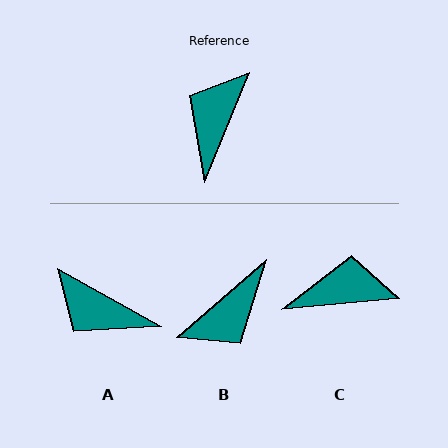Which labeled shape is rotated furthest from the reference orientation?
B, about 153 degrees away.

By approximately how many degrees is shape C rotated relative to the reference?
Approximately 62 degrees clockwise.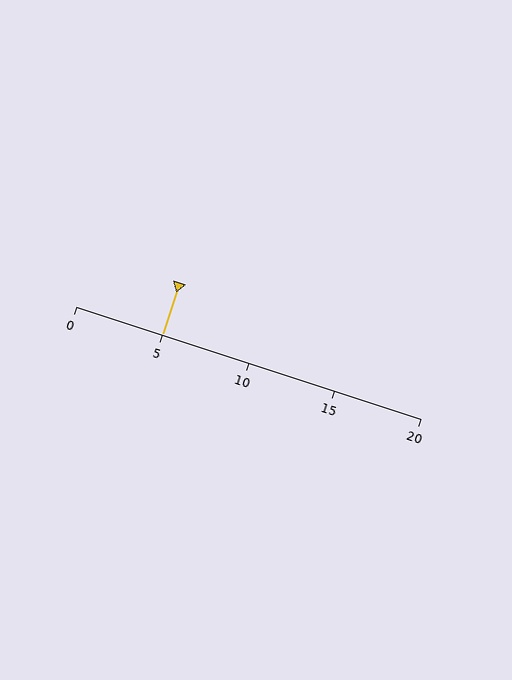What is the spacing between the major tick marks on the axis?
The major ticks are spaced 5 apart.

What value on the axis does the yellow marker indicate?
The marker indicates approximately 5.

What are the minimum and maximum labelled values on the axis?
The axis runs from 0 to 20.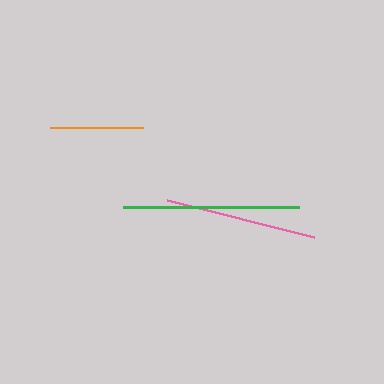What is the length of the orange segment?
The orange segment is approximately 93 pixels long.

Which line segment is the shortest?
The orange line is the shortest at approximately 93 pixels.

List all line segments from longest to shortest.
From longest to shortest: green, pink, orange.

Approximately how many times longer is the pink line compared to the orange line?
The pink line is approximately 1.6 times the length of the orange line.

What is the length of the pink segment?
The pink segment is approximately 151 pixels long.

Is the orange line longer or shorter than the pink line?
The pink line is longer than the orange line.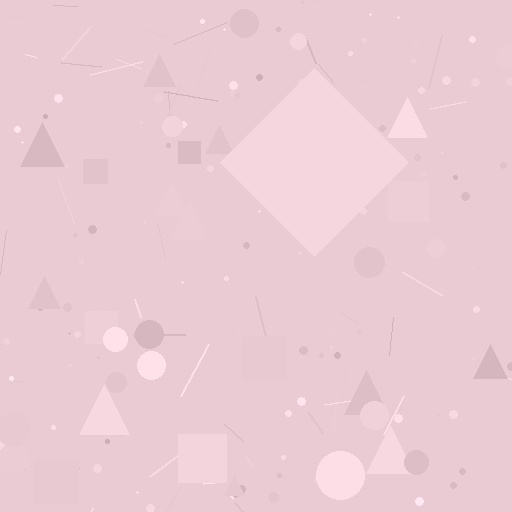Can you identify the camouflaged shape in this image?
The camouflaged shape is a diamond.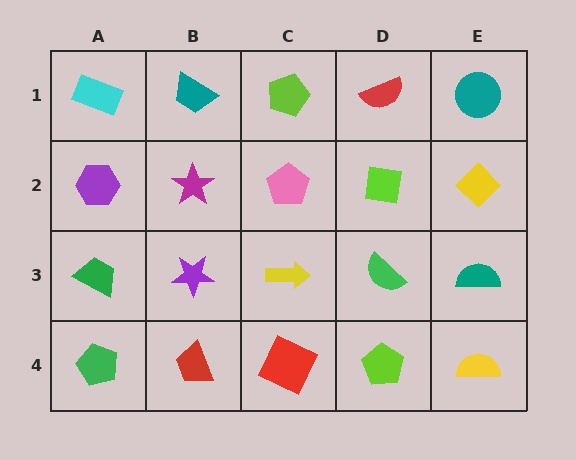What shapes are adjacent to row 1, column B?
A magenta star (row 2, column B), a cyan rectangle (row 1, column A), a lime pentagon (row 1, column C).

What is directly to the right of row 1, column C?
A red semicircle.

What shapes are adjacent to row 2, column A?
A cyan rectangle (row 1, column A), a green trapezoid (row 3, column A), a magenta star (row 2, column B).